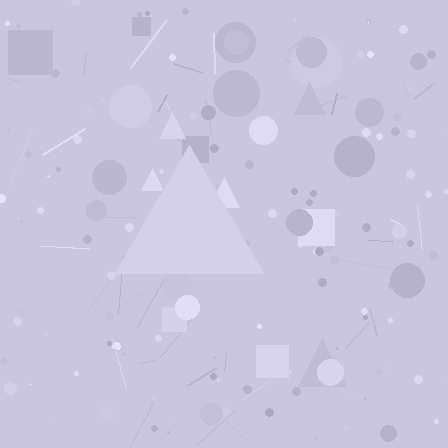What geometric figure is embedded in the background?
A triangle is embedded in the background.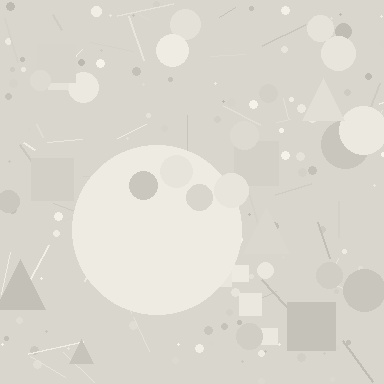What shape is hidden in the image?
A circle is hidden in the image.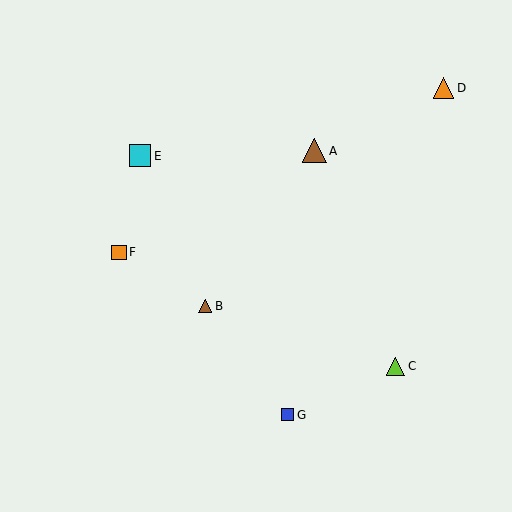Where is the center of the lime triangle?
The center of the lime triangle is at (396, 366).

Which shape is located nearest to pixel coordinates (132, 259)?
The orange square (labeled F) at (119, 252) is nearest to that location.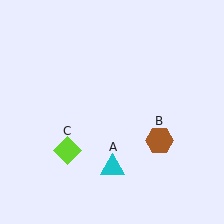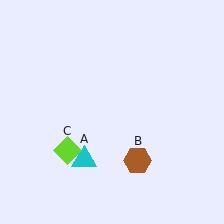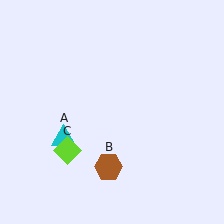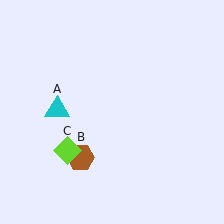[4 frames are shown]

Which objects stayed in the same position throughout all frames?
Lime diamond (object C) remained stationary.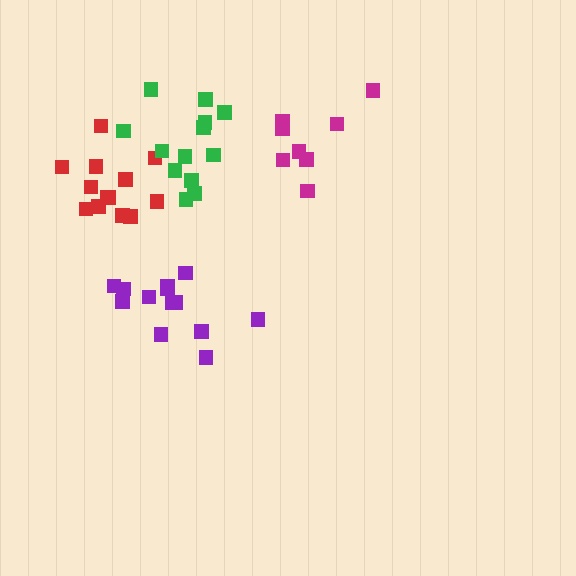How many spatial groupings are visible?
There are 4 spatial groupings.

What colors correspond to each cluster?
The clusters are colored: red, magenta, purple, green.